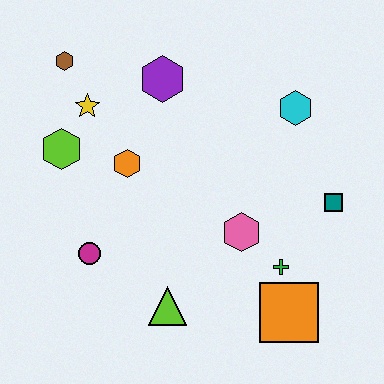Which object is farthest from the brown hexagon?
The orange square is farthest from the brown hexagon.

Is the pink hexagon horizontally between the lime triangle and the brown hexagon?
No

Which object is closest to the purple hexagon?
The yellow star is closest to the purple hexagon.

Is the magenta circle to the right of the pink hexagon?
No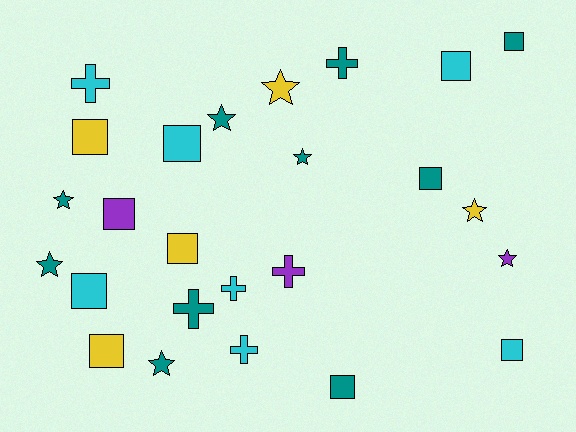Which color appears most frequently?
Teal, with 10 objects.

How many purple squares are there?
There is 1 purple square.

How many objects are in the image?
There are 25 objects.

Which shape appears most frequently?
Square, with 11 objects.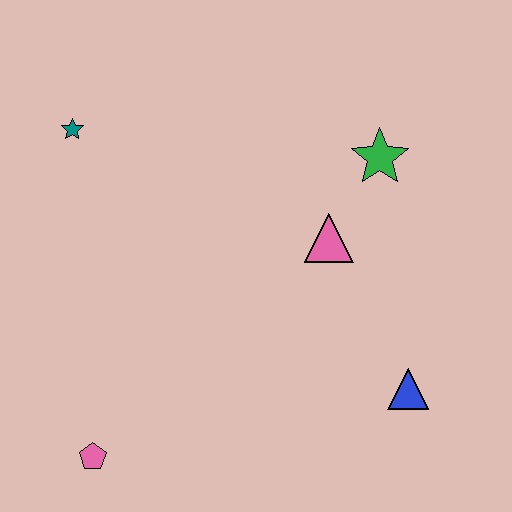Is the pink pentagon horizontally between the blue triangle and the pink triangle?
No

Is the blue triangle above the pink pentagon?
Yes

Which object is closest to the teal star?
The pink triangle is closest to the teal star.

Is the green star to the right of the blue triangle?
No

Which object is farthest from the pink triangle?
The pink pentagon is farthest from the pink triangle.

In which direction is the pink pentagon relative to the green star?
The pink pentagon is below the green star.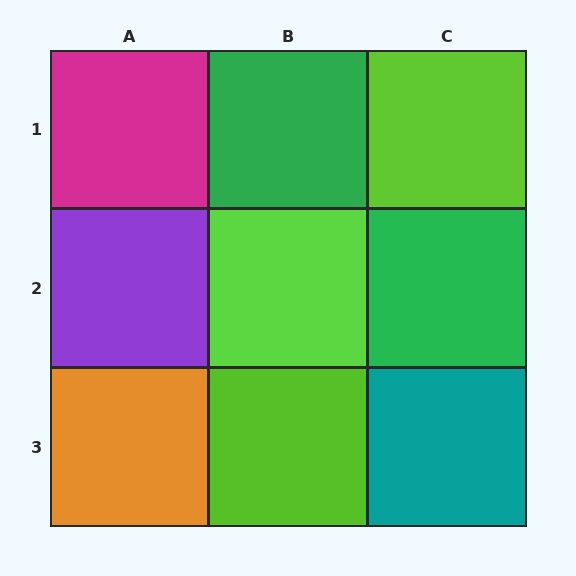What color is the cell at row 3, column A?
Orange.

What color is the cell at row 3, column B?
Lime.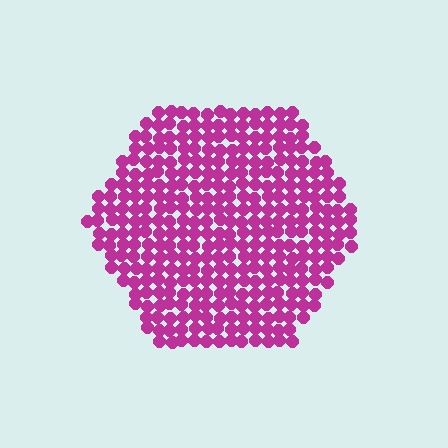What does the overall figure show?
The overall figure shows a hexagon.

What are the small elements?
The small elements are circles.